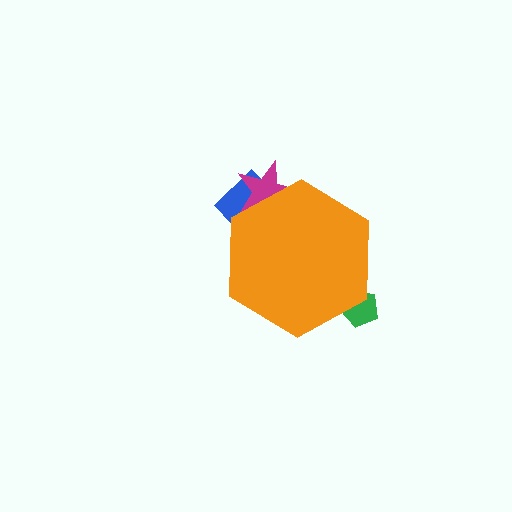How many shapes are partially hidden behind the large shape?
3 shapes are partially hidden.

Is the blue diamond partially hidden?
Yes, the blue diamond is partially hidden behind the orange hexagon.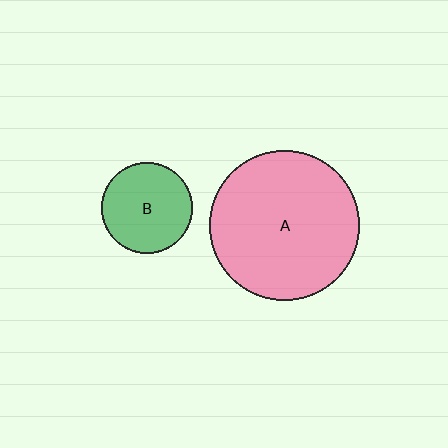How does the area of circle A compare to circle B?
Approximately 2.7 times.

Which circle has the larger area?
Circle A (pink).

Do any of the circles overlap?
No, none of the circles overlap.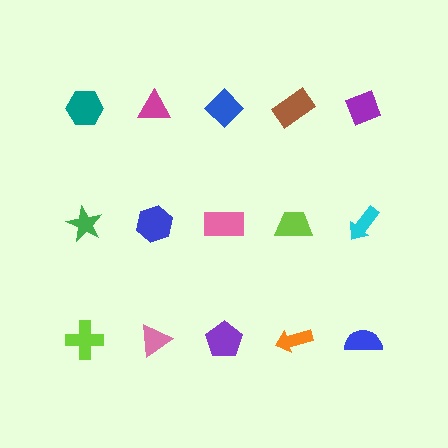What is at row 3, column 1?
A lime cross.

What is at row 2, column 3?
A pink rectangle.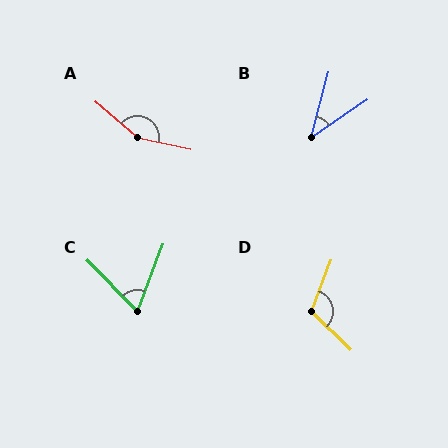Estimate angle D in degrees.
Approximately 113 degrees.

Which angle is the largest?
A, at approximately 152 degrees.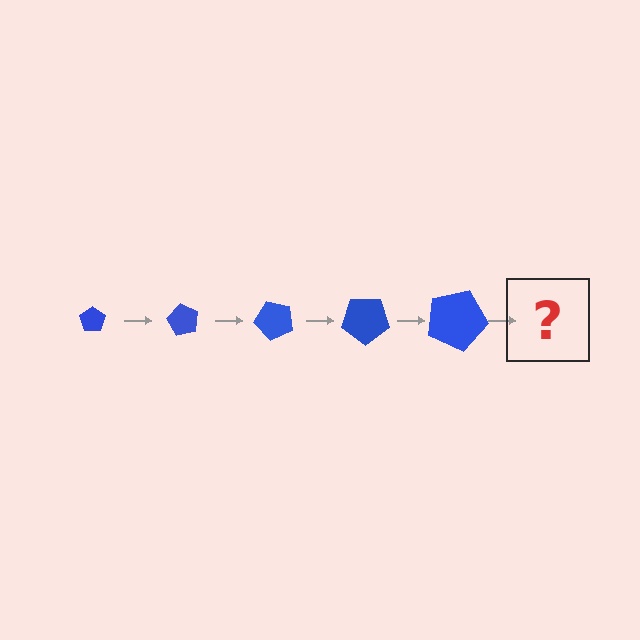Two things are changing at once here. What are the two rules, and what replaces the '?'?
The two rules are that the pentagon grows larger each step and it rotates 60 degrees each step. The '?' should be a pentagon, larger than the previous one and rotated 300 degrees from the start.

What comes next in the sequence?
The next element should be a pentagon, larger than the previous one and rotated 300 degrees from the start.